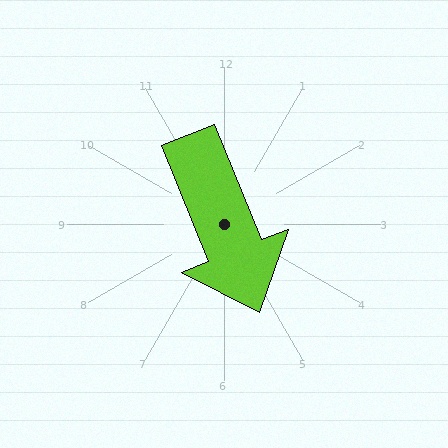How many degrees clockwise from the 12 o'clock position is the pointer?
Approximately 158 degrees.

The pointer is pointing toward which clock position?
Roughly 5 o'clock.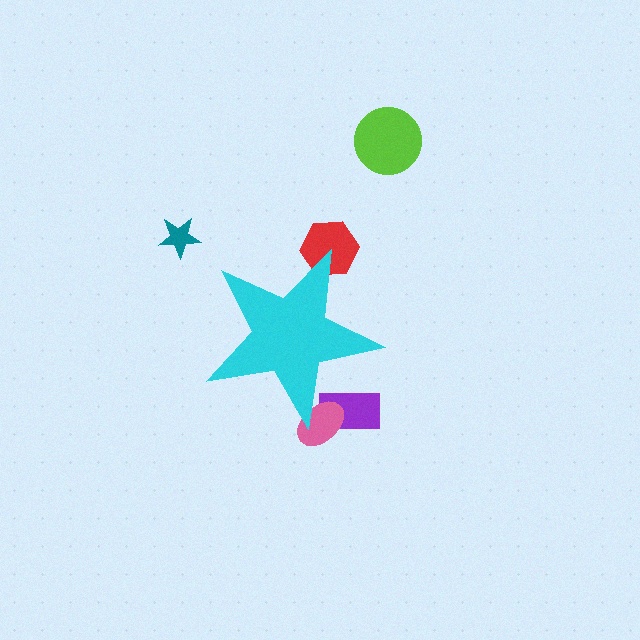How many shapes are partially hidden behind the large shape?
3 shapes are partially hidden.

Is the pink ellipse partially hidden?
Yes, the pink ellipse is partially hidden behind the cyan star.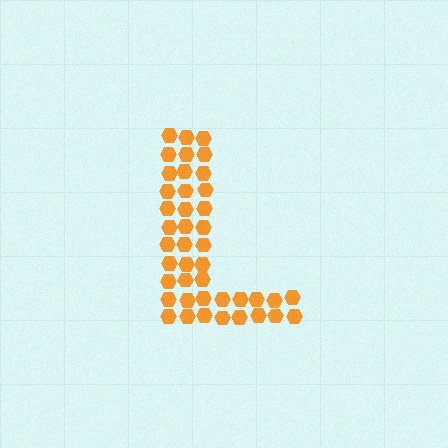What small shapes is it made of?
It is made of small hexagons.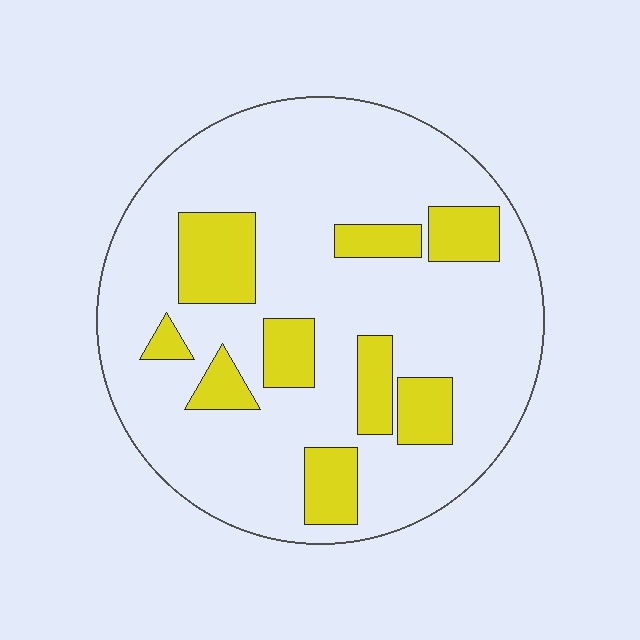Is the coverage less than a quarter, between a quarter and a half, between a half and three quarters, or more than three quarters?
Less than a quarter.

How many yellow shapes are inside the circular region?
9.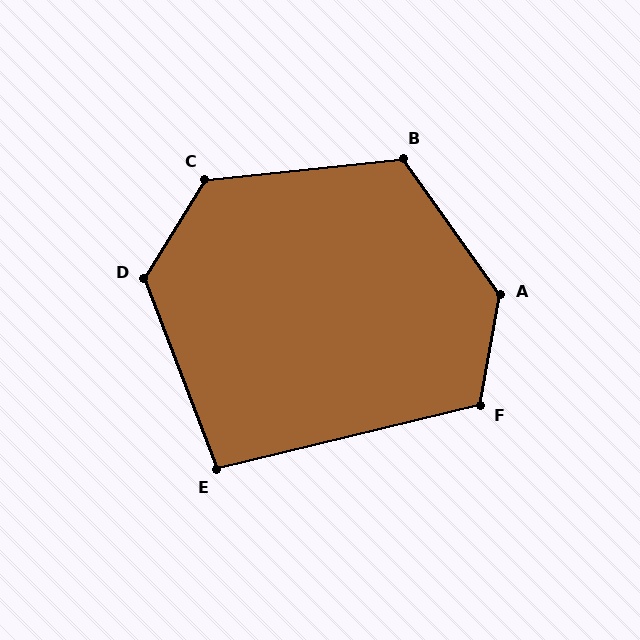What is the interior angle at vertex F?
Approximately 114 degrees (obtuse).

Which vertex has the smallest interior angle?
E, at approximately 97 degrees.